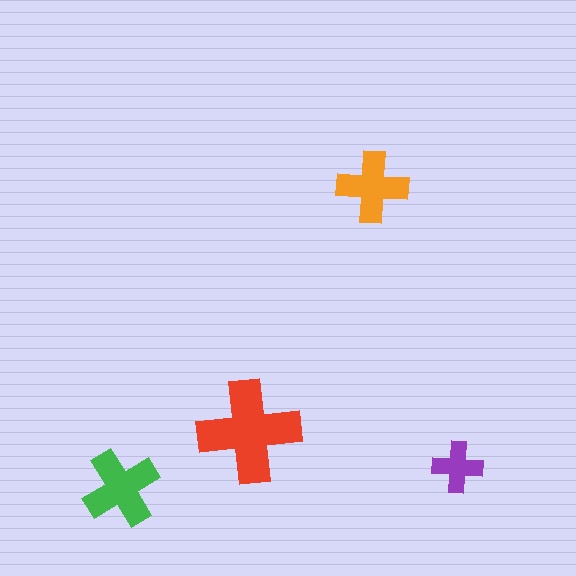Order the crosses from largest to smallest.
the red one, the green one, the orange one, the purple one.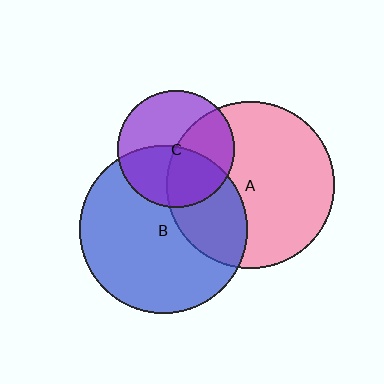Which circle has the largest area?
Circle B (blue).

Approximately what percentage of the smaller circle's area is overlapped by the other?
Approximately 45%.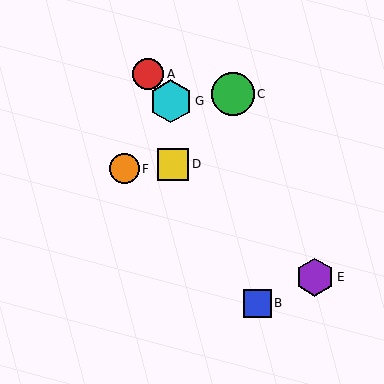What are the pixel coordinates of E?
Object E is at (315, 277).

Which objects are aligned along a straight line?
Objects A, E, G are aligned along a straight line.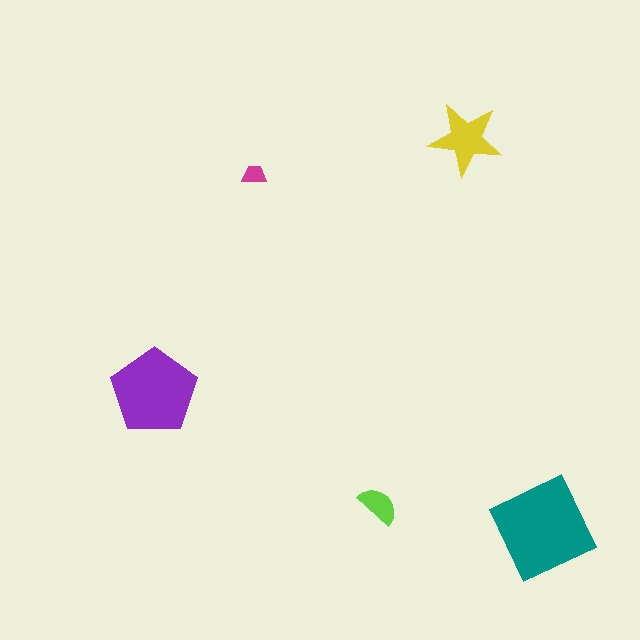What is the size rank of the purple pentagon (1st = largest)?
2nd.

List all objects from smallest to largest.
The magenta trapezoid, the lime semicircle, the yellow star, the purple pentagon, the teal square.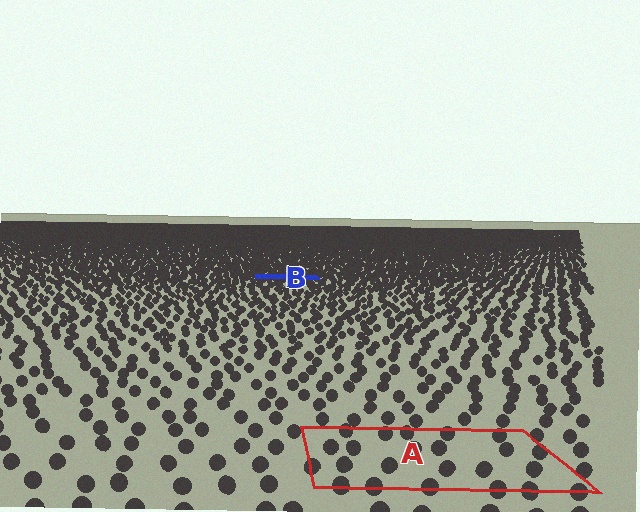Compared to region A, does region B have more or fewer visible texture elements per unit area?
Region B has more texture elements per unit area — they are packed more densely because it is farther away.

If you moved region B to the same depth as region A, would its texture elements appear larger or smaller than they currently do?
They would appear larger. At a closer depth, the same texture elements are projected at a bigger on-screen size.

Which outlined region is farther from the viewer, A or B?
Region B is farther from the viewer — the texture elements inside it appear smaller and more densely packed.